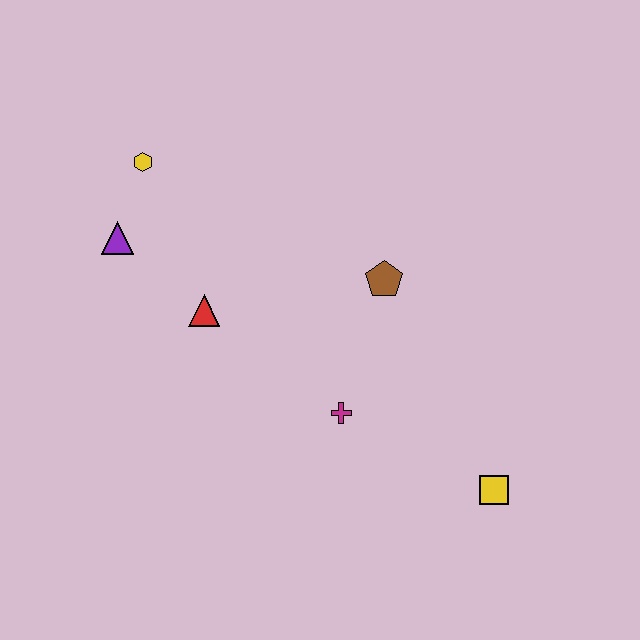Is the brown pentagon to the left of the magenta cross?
No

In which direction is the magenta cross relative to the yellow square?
The magenta cross is to the left of the yellow square.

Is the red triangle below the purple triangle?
Yes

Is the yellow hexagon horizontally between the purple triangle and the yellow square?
Yes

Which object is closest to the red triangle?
The purple triangle is closest to the red triangle.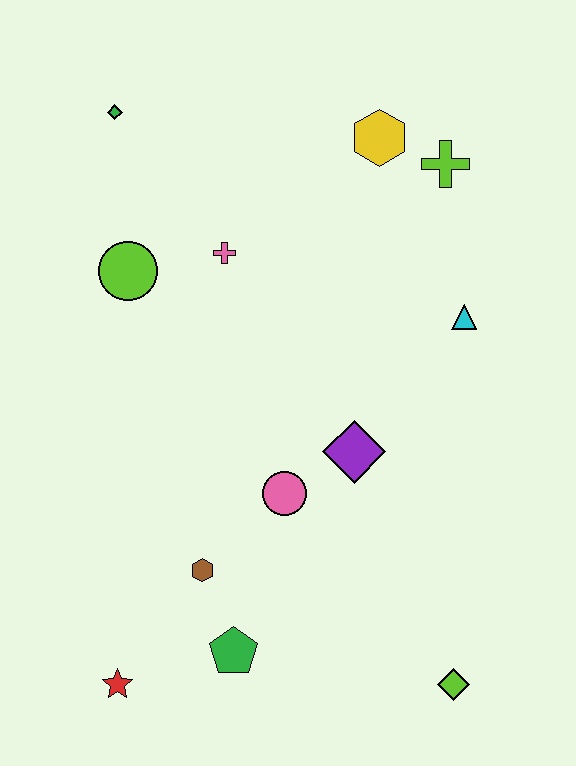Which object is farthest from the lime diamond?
The green diamond is farthest from the lime diamond.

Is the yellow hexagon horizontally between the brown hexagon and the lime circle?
No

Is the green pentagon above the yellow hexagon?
No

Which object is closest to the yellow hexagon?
The lime cross is closest to the yellow hexagon.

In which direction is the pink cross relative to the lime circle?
The pink cross is to the right of the lime circle.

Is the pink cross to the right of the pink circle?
No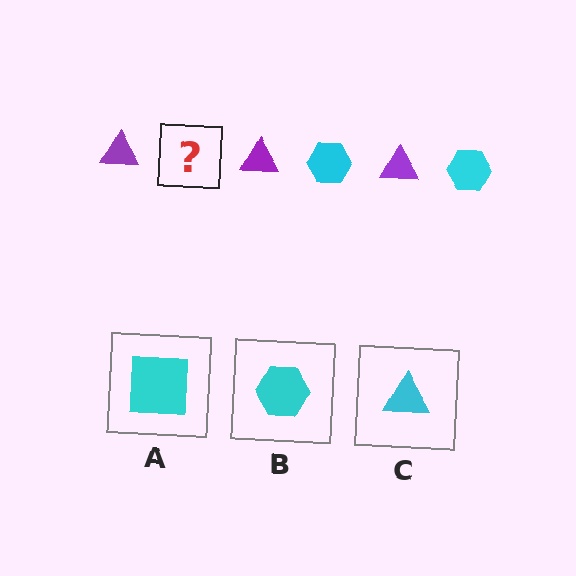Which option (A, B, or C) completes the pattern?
B.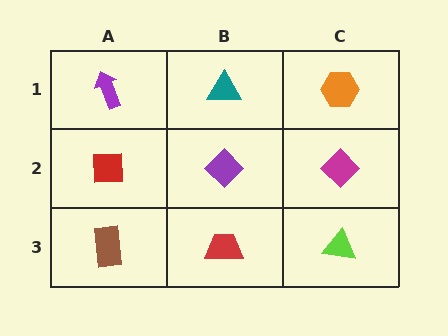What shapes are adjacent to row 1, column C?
A magenta diamond (row 2, column C), a teal triangle (row 1, column B).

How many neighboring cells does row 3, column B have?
3.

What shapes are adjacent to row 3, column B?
A purple diamond (row 2, column B), a brown rectangle (row 3, column A), a lime triangle (row 3, column C).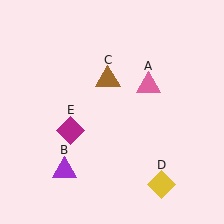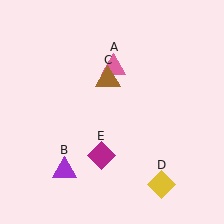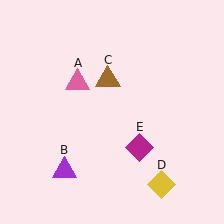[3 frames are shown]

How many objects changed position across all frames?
2 objects changed position: pink triangle (object A), magenta diamond (object E).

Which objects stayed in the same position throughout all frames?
Purple triangle (object B) and brown triangle (object C) and yellow diamond (object D) remained stationary.